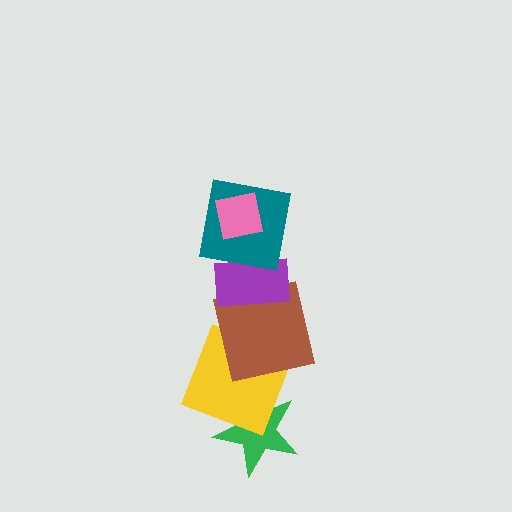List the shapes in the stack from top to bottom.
From top to bottom: the pink square, the teal square, the purple rectangle, the brown square, the yellow square, the green star.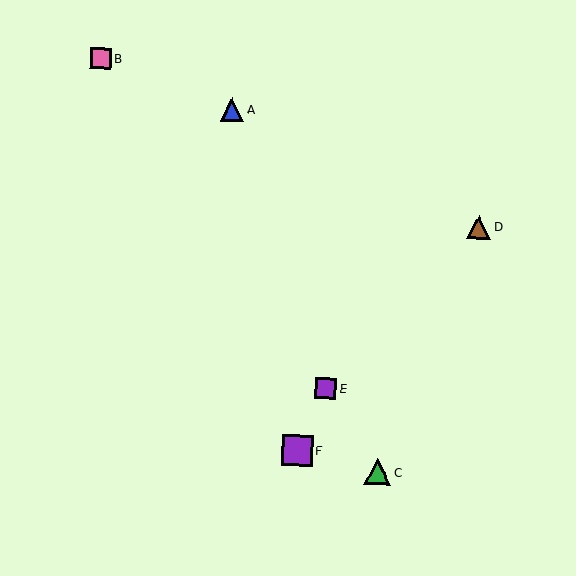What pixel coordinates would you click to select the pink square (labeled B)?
Click at (101, 58) to select the pink square B.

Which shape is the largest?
The purple square (labeled F) is the largest.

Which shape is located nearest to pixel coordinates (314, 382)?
The purple square (labeled E) at (326, 388) is nearest to that location.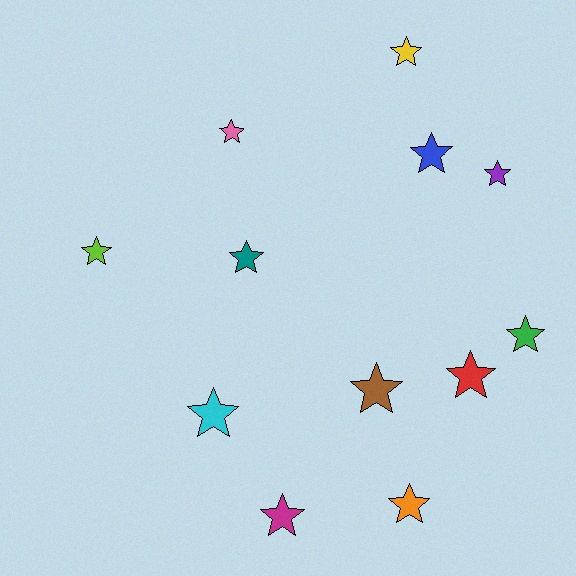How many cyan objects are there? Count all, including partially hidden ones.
There is 1 cyan object.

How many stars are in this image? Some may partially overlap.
There are 12 stars.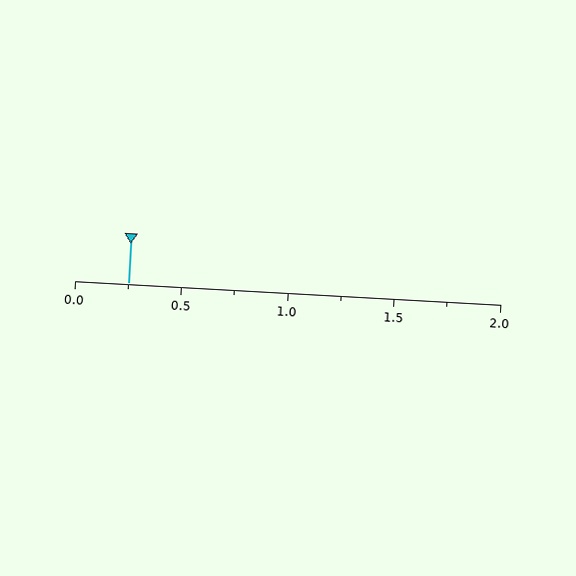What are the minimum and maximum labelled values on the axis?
The axis runs from 0.0 to 2.0.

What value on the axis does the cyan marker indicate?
The marker indicates approximately 0.25.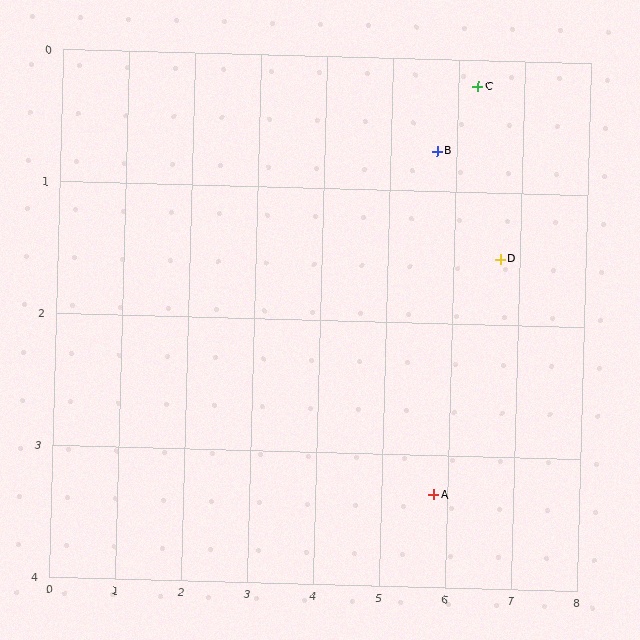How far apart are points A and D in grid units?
Points A and D are about 2.0 grid units apart.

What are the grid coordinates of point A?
Point A is at approximately (5.8, 3.3).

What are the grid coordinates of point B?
Point B is at approximately (5.7, 0.7).